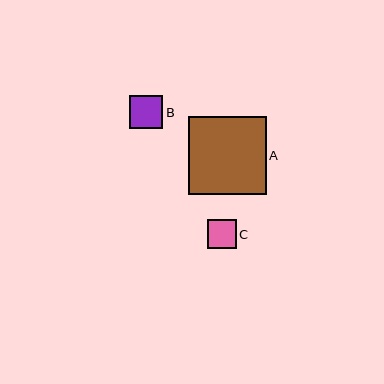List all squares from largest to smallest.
From largest to smallest: A, B, C.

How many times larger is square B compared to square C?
Square B is approximately 1.1 times the size of square C.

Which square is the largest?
Square A is the largest with a size of approximately 78 pixels.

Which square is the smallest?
Square C is the smallest with a size of approximately 29 pixels.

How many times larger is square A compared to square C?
Square A is approximately 2.7 times the size of square C.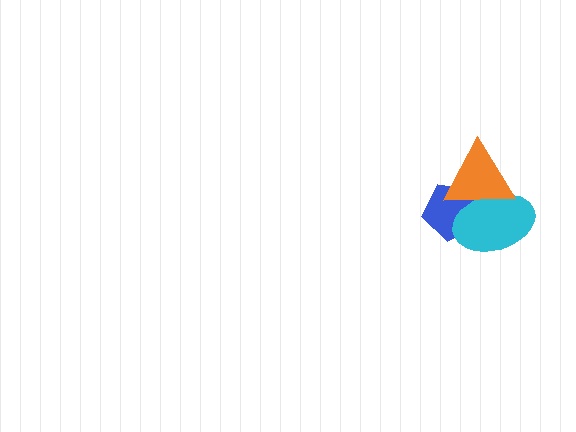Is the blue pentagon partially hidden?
Yes, it is partially covered by another shape.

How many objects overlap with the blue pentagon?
2 objects overlap with the blue pentagon.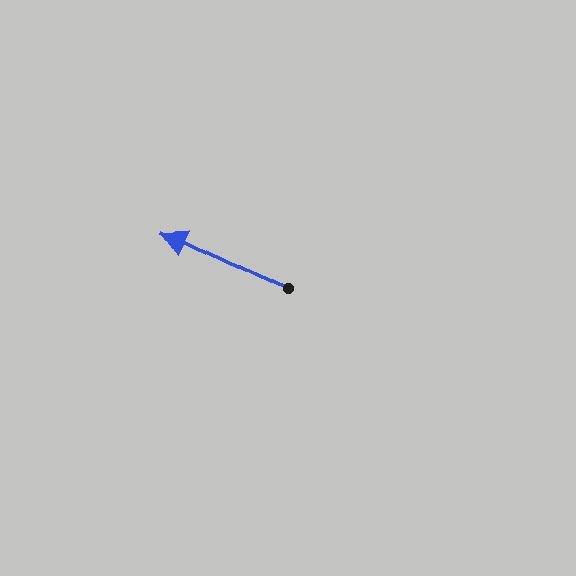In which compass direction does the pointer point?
Northwest.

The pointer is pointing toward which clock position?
Roughly 10 o'clock.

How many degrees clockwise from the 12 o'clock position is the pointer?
Approximately 295 degrees.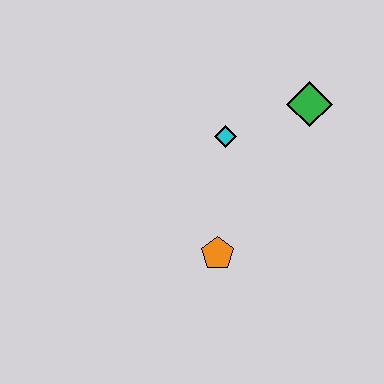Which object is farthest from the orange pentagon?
The green diamond is farthest from the orange pentagon.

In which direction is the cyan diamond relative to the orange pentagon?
The cyan diamond is above the orange pentagon.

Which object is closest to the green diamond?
The cyan diamond is closest to the green diamond.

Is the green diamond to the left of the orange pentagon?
No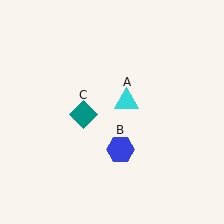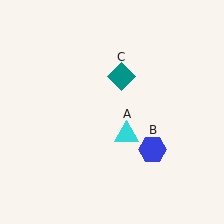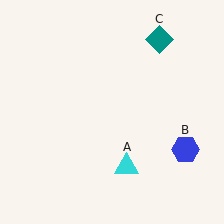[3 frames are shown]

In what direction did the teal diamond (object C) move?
The teal diamond (object C) moved up and to the right.